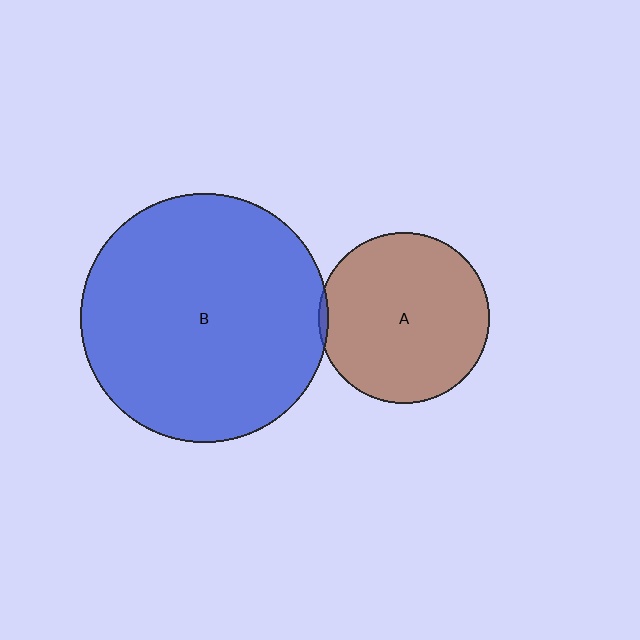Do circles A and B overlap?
Yes.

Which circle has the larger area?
Circle B (blue).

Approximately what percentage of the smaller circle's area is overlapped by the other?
Approximately 5%.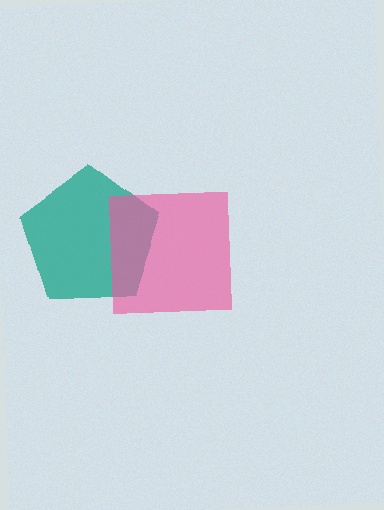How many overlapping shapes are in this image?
There are 2 overlapping shapes in the image.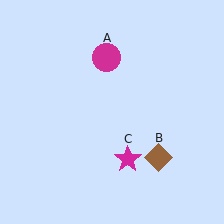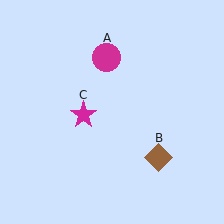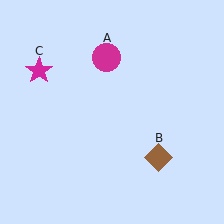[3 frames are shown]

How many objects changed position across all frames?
1 object changed position: magenta star (object C).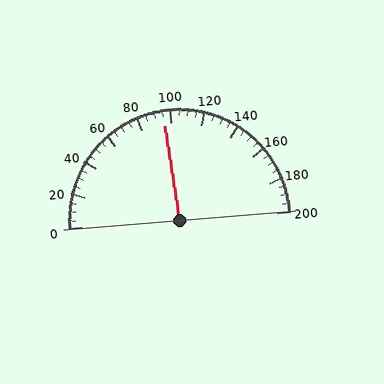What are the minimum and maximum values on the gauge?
The gauge ranges from 0 to 200.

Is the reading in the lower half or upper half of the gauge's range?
The reading is in the lower half of the range (0 to 200).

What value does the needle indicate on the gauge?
The needle indicates approximately 95.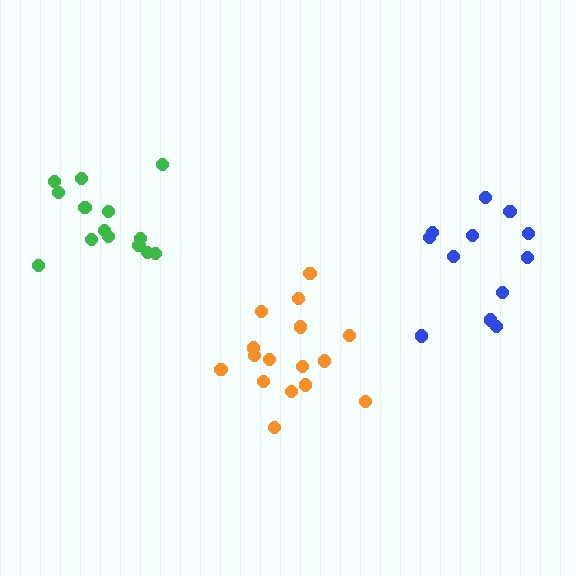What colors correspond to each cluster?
The clusters are colored: blue, orange, green.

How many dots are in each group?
Group 1: 12 dots, Group 2: 16 dots, Group 3: 14 dots (42 total).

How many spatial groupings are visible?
There are 3 spatial groupings.